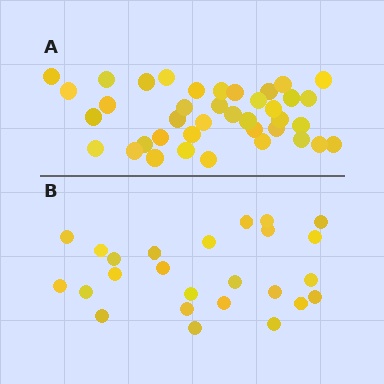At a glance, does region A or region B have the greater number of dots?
Region A (the top region) has more dots.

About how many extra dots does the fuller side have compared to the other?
Region A has approximately 15 more dots than region B.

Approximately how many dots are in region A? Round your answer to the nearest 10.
About 40 dots. (The exact count is 39, which rounds to 40.)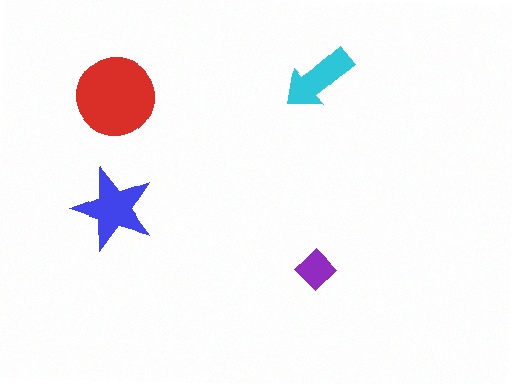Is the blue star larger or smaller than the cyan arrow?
Larger.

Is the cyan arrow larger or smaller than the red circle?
Smaller.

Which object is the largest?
The red circle.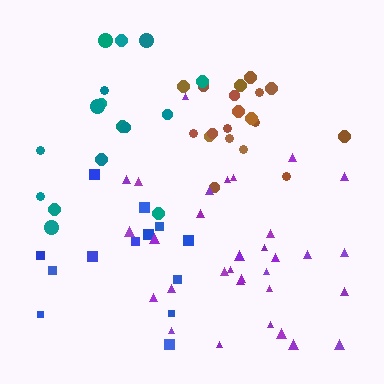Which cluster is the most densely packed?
Brown.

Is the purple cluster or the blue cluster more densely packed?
Purple.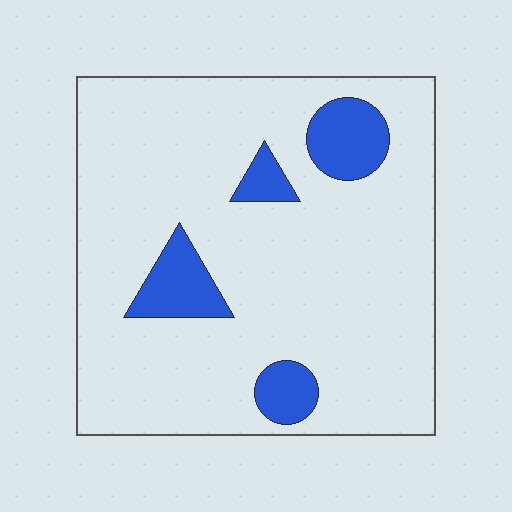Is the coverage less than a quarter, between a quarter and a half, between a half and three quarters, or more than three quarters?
Less than a quarter.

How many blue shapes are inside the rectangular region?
4.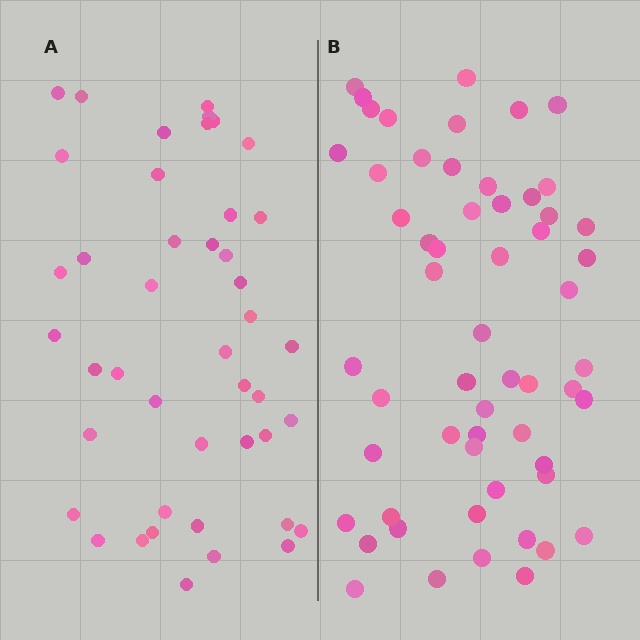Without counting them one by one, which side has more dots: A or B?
Region B (the right region) has more dots.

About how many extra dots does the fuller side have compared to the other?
Region B has approximately 15 more dots than region A.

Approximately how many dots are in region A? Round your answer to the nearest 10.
About 40 dots. (The exact count is 44, which rounds to 40.)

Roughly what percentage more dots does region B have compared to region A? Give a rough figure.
About 30% more.